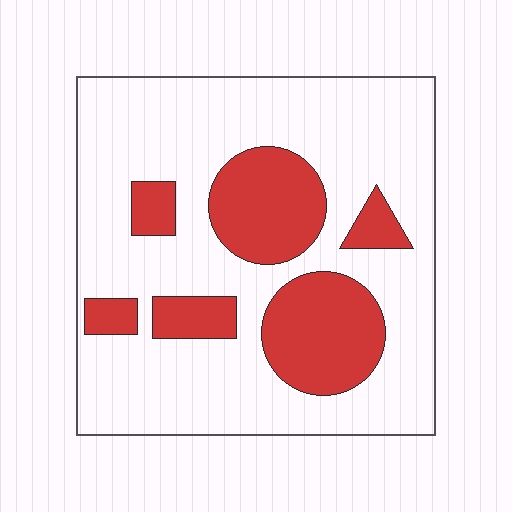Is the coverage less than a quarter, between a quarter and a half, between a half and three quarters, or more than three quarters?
Between a quarter and a half.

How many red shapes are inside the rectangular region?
6.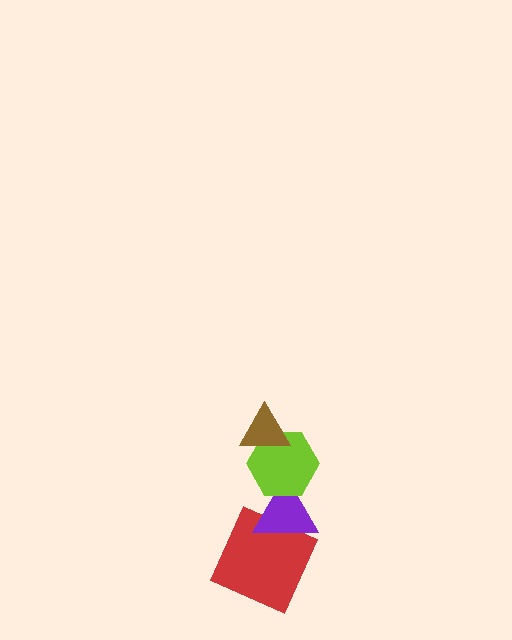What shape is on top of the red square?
The purple triangle is on top of the red square.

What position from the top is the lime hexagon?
The lime hexagon is 2nd from the top.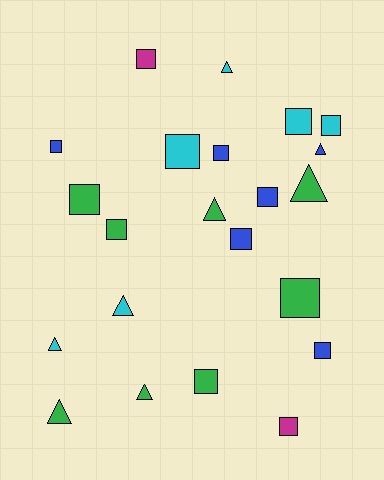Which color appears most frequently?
Green, with 8 objects.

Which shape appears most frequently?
Square, with 14 objects.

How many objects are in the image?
There are 22 objects.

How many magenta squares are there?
There are 2 magenta squares.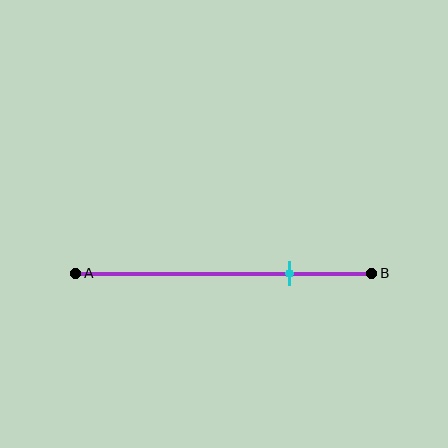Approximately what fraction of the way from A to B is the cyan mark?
The cyan mark is approximately 70% of the way from A to B.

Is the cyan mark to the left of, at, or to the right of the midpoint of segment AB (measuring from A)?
The cyan mark is to the right of the midpoint of segment AB.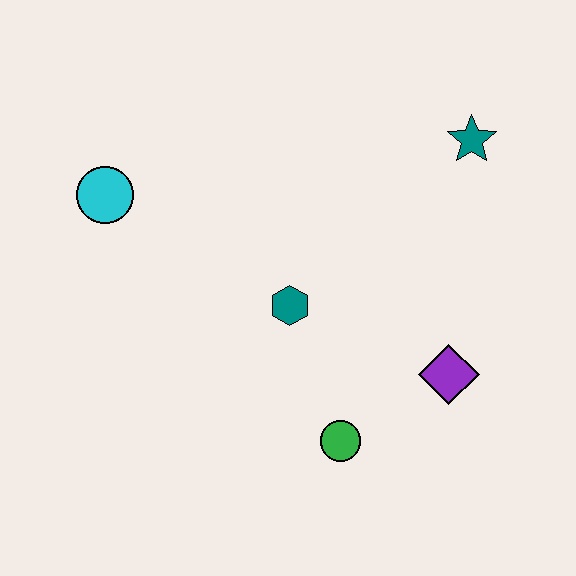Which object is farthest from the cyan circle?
The purple diamond is farthest from the cyan circle.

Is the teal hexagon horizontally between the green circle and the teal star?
No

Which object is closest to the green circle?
The purple diamond is closest to the green circle.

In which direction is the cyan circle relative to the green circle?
The cyan circle is above the green circle.